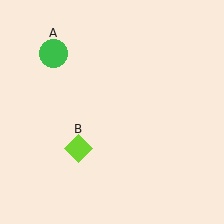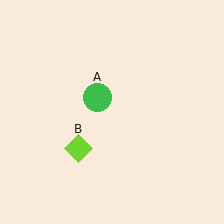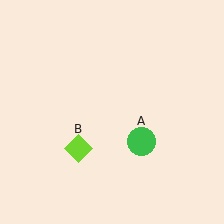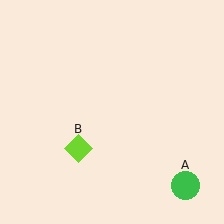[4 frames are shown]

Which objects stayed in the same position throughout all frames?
Lime diamond (object B) remained stationary.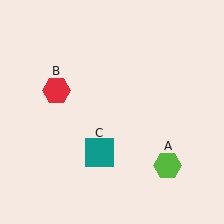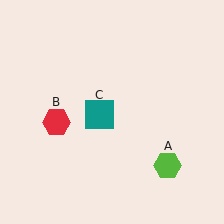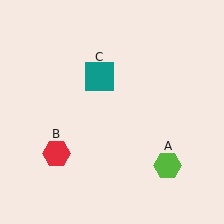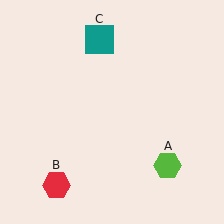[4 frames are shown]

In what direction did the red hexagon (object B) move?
The red hexagon (object B) moved down.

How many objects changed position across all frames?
2 objects changed position: red hexagon (object B), teal square (object C).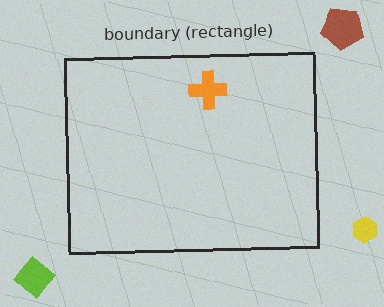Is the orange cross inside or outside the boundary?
Inside.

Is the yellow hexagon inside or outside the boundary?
Outside.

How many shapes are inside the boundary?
1 inside, 3 outside.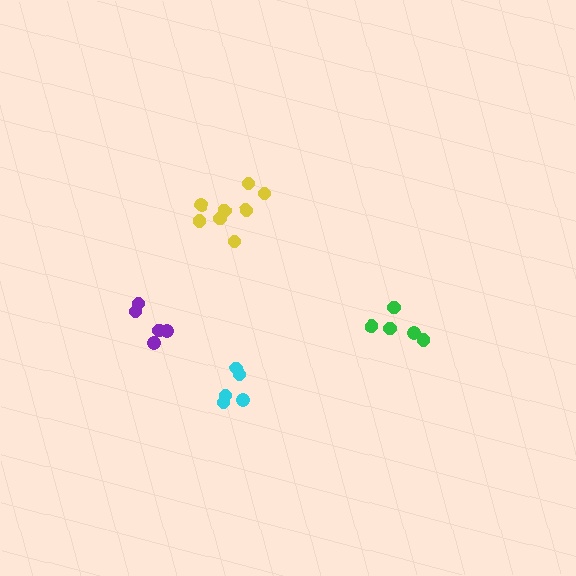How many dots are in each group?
Group 1: 5 dots, Group 2: 5 dots, Group 3: 8 dots, Group 4: 5 dots (23 total).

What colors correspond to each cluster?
The clusters are colored: purple, cyan, yellow, green.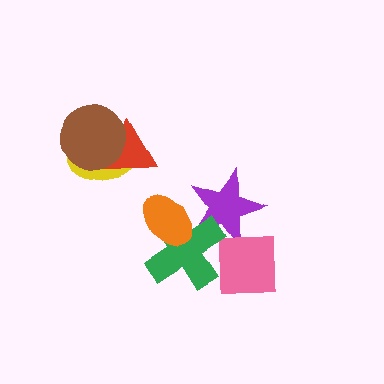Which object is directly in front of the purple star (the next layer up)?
The green cross is directly in front of the purple star.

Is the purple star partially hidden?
Yes, it is partially covered by another shape.